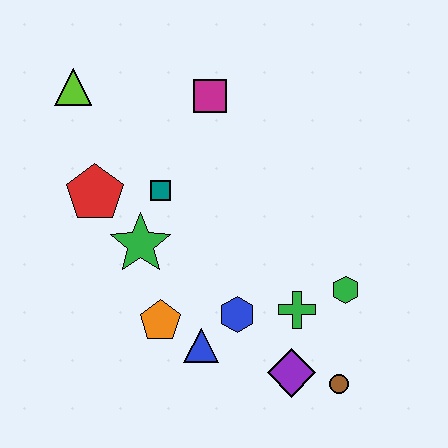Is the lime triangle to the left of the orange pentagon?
Yes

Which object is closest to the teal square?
The green star is closest to the teal square.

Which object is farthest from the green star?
The brown circle is farthest from the green star.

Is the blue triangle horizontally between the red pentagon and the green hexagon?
Yes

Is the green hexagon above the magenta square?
No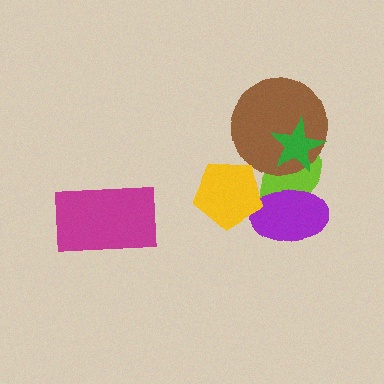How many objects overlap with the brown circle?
2 objects overlap with the brown circle.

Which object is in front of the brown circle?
The green star is in front of the brown circle.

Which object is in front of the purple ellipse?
The yellow pentagon is in front of the purple ellipse.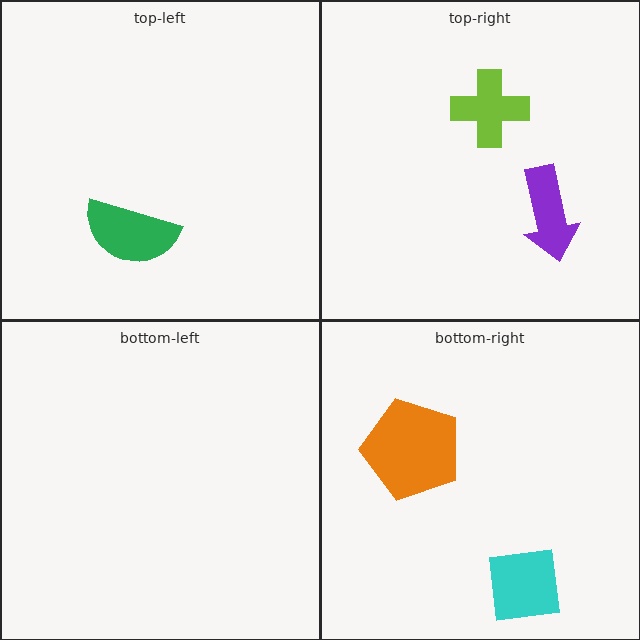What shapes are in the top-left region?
The green semicircle.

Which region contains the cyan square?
The bottom-right region.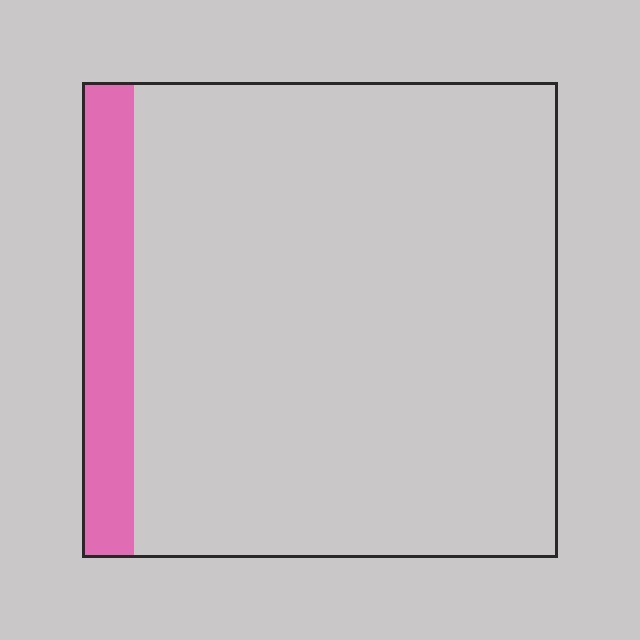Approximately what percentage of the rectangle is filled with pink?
Approximately 10%.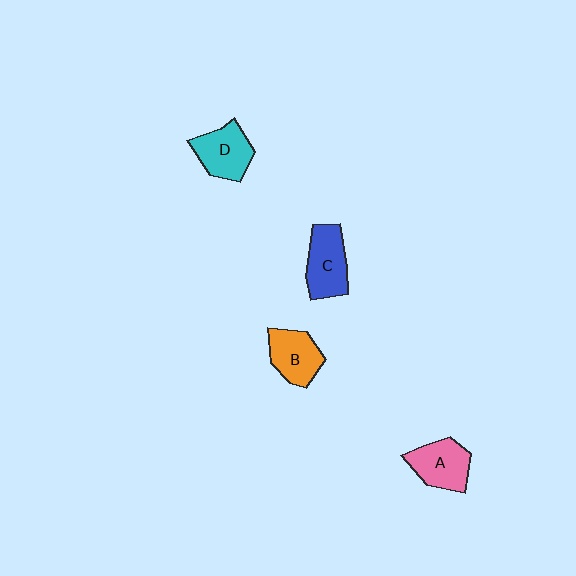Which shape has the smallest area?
Shape B (orange).